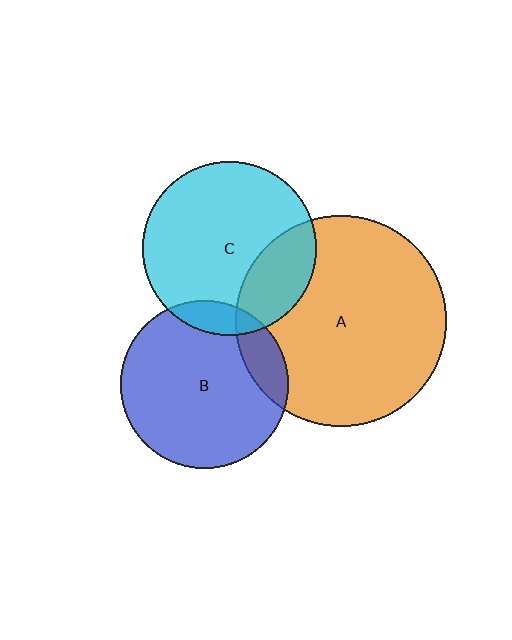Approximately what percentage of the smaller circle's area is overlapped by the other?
Approximately 15%.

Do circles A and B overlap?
Yes.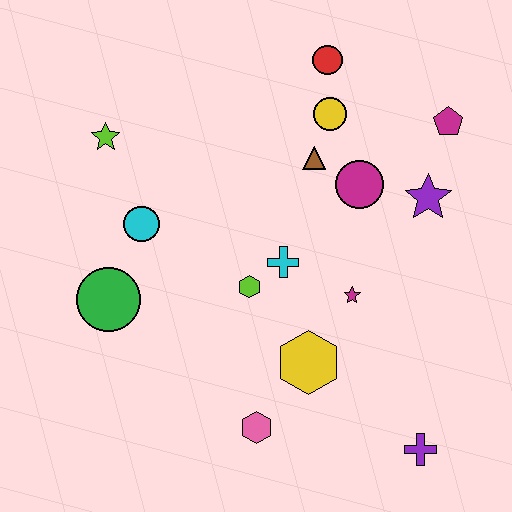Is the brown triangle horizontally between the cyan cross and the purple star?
Yes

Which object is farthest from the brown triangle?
The purple cross is farthest from the brown triangle.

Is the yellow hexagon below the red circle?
Yes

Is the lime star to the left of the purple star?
Yes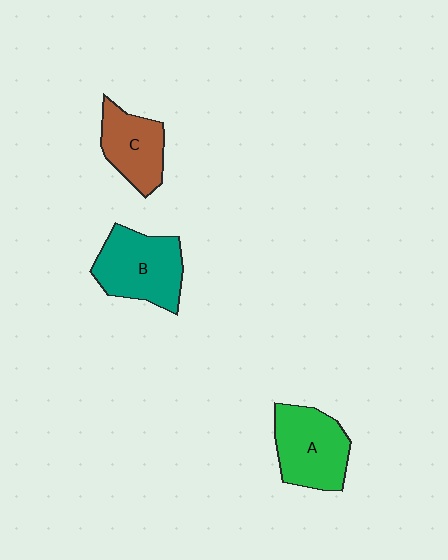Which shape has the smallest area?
Shape C (brown).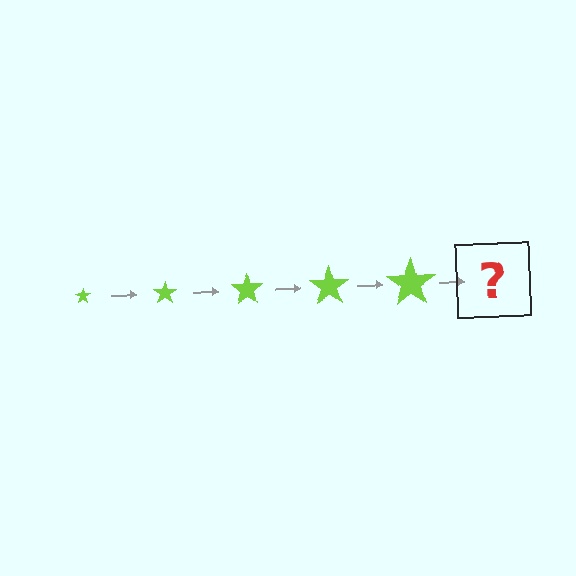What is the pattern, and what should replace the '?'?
The pattern is that the star gets progressively larger each step. The '?' should be a lime star, larger than the previous one.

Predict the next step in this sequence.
The next step is a lime star, larger than the previous one.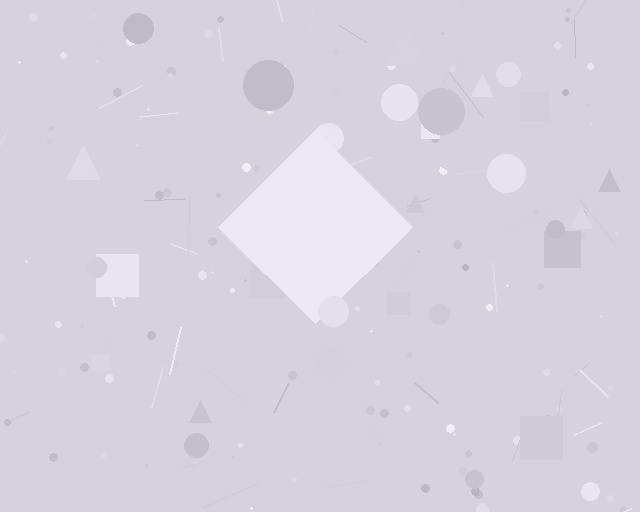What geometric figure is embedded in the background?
A diamond is embedded in the background.